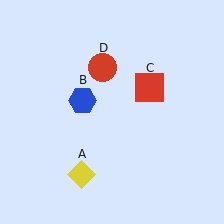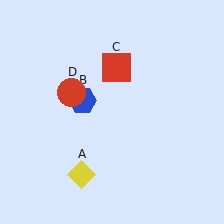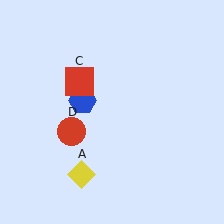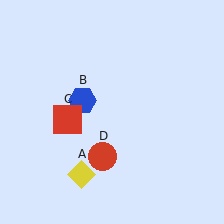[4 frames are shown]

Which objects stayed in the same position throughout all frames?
Yellow diamond (object A) and blue hexagon (object B) remained stationary.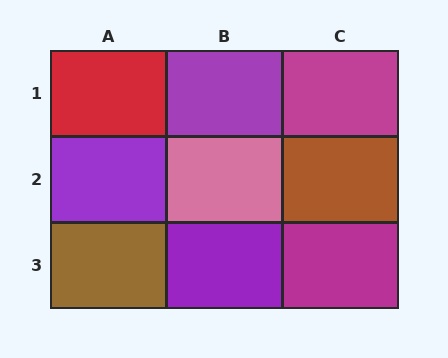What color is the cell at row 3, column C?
Magenta.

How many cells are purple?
3 cells are purple.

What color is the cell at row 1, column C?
Magenta.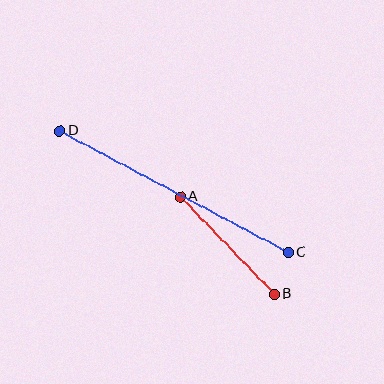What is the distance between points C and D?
The distance is approximately 259 pixels.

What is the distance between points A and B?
The distance is approximately 135 pixels.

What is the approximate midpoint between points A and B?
The midpoint is at approximately (228, 245) pixels.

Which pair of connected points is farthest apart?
Points C and D are farthest apart.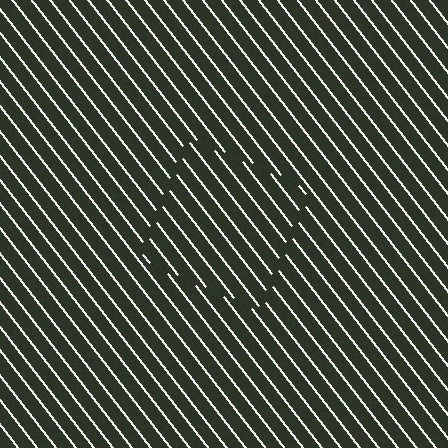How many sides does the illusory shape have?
4 sides — the line-ends trace a square.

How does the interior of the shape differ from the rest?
The interior of the shape contains the same grating, shifted by half a period — the contour is defined by the phase discontinuity where line-ends from the inner and outer gratings abut.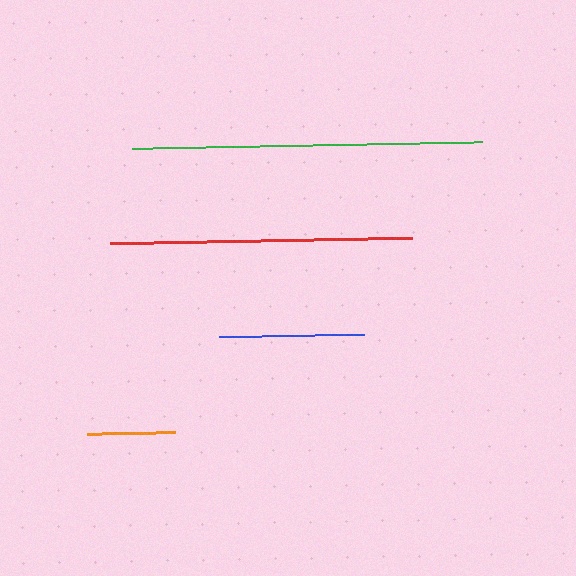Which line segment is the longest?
The green line is the longest at approximately 349 pixels.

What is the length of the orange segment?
The orange segment is approximately 88 pixels long.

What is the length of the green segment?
The green segment is approximately 349 pixels long.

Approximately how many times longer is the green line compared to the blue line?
The green line is approximately 2.4 times the length of the blue line.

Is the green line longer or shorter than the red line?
The green line is longer than the red line.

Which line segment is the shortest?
The orange line is the shortest at approximately 88 pixels.